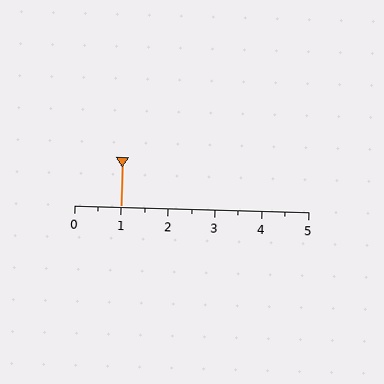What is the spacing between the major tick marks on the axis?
The major ticks are spaced 1 apart.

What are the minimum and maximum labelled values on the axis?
The axis runs from 0 to 5.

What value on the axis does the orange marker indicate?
The marker indicates approximately 1.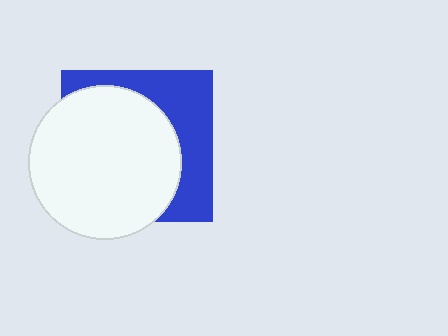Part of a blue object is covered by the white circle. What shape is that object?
It is a square.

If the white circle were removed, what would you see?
You would see the complete blue square.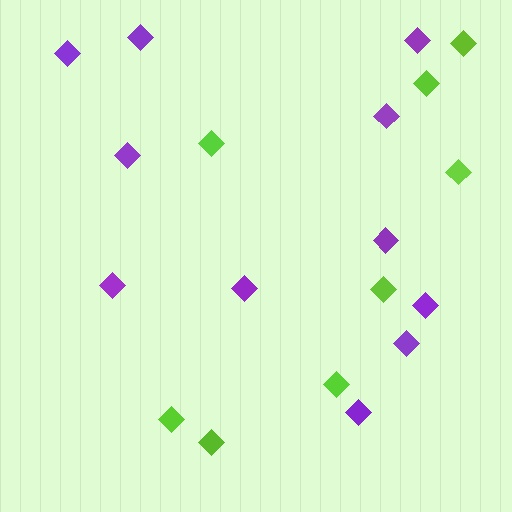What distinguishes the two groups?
There are 2 groups: one group of purple diamonds (11) and one group of lime diamonds (8).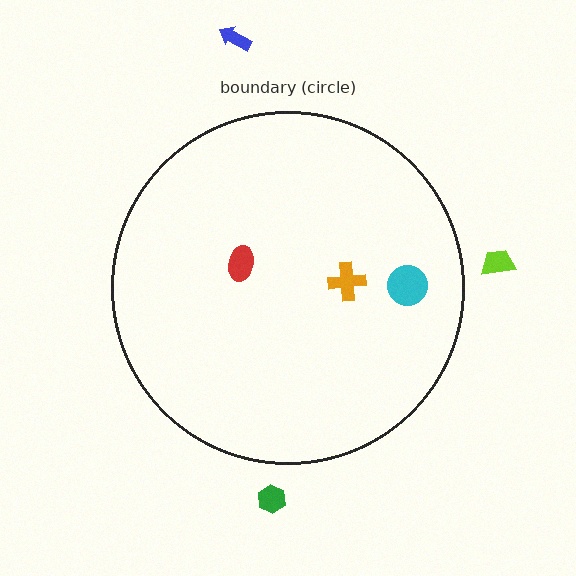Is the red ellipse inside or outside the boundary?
Inside.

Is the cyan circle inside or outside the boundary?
Inside.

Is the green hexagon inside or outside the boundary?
Outside.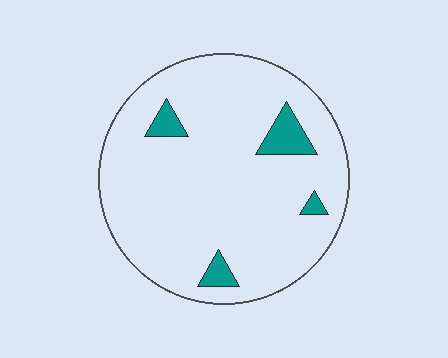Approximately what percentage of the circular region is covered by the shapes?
Approximately 10%.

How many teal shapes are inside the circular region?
4.